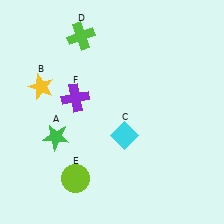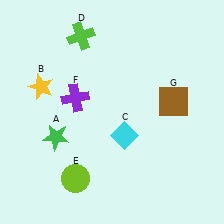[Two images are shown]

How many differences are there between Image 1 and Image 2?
There is 1 difference between the two images.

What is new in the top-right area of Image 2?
A brown square (G) was added in the top-right area of Image 2.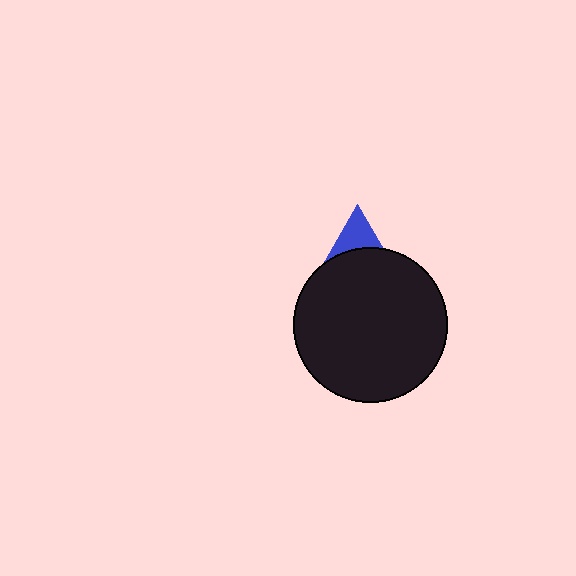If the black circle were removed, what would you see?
You would see the complete blue triangle.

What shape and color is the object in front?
The object in front is a black circle.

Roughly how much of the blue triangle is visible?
A small part of it is visible (roughly 36%).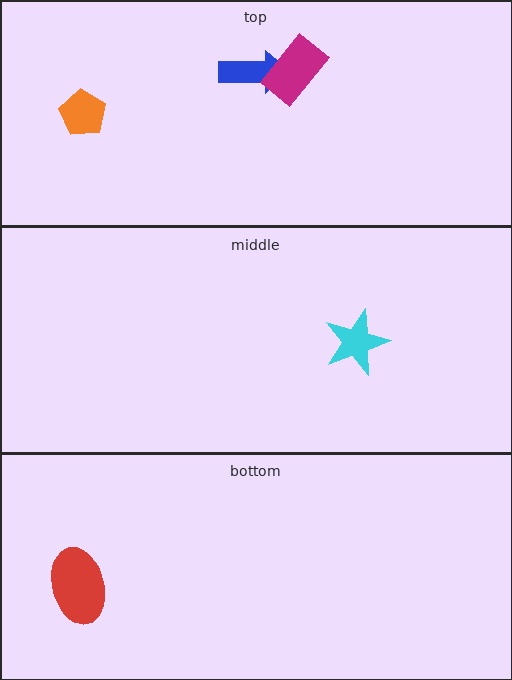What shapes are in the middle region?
The cyan star.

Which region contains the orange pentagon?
The top region.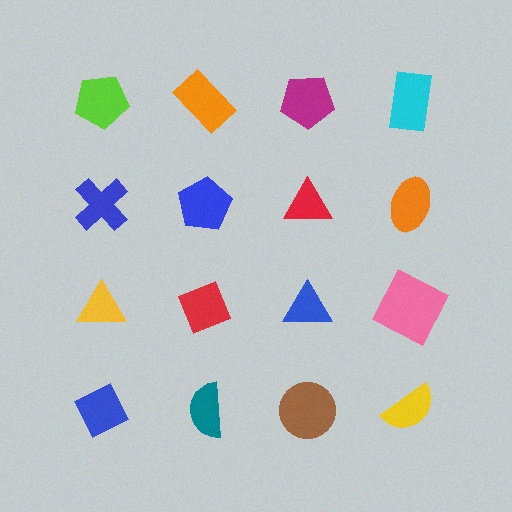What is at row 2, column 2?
A blue pentagon.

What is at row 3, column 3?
A blue triangle.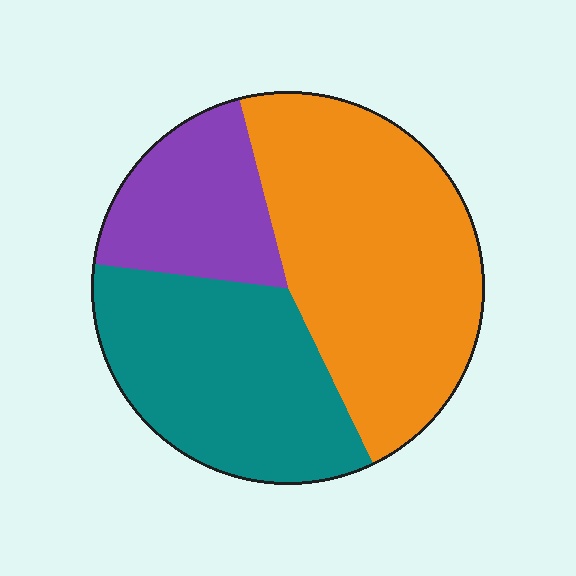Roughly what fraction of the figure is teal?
Teal covers roughly 35% of the figure.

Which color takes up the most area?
Orange, at roughly 45%.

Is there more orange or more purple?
Orange.